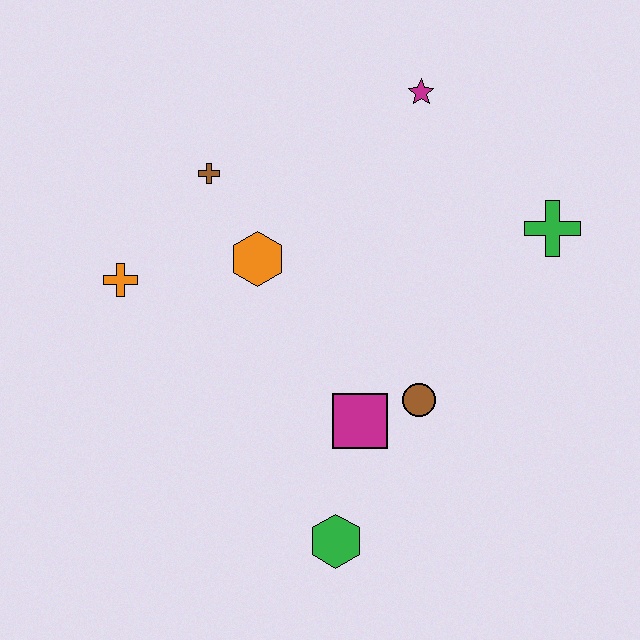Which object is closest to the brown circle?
The magenta square is closest to the brown circle.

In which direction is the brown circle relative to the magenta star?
The brown circle is below the magenta star.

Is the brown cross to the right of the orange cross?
Yes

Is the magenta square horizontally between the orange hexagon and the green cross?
Yes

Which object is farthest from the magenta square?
The magenta star is farthest from the magenta square.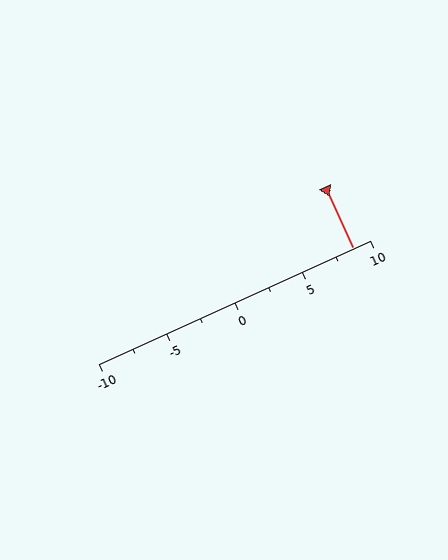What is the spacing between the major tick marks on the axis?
The major ticks are spaced 5 apart.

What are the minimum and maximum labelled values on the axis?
The axis runs from -10 to 10.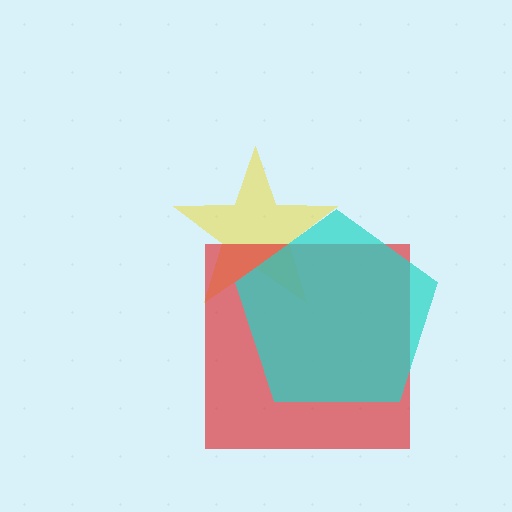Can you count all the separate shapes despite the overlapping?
Yes, there are 3 separate shapes.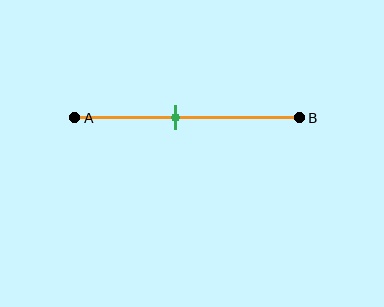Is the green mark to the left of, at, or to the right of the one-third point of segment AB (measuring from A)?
The green mark is to the right of the one-third point of segment AB.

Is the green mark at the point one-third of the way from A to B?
No, the mark is at about 45% from A, not at the 33% one-third point.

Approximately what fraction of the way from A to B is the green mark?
The green mark is approximately 45% of the way from A to B.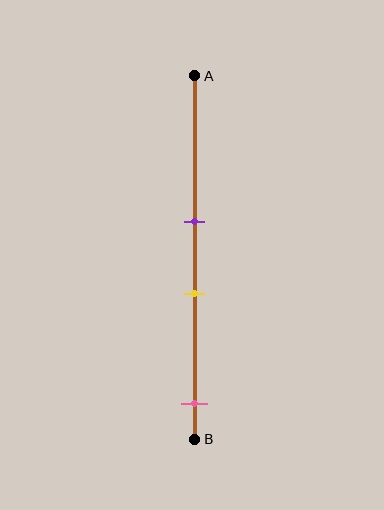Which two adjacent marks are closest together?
The purple and yellow marks are the closest adjacent pair.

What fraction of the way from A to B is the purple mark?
The purple mark is approximately 40% (0.4) of the way from A to B.